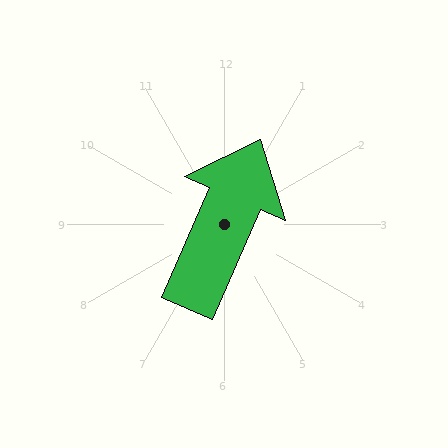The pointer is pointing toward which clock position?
Roughly 1 o'clock.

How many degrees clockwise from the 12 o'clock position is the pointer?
Approximately 24 degrees.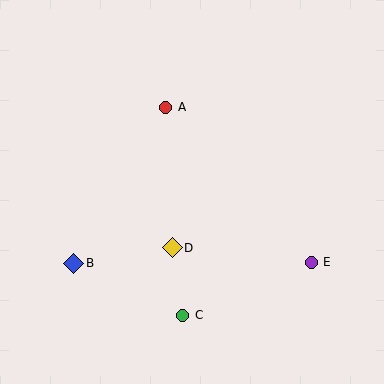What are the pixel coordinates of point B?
Point B is at (74, 263).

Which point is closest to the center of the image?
Point D at (172, 248) is closest to the center.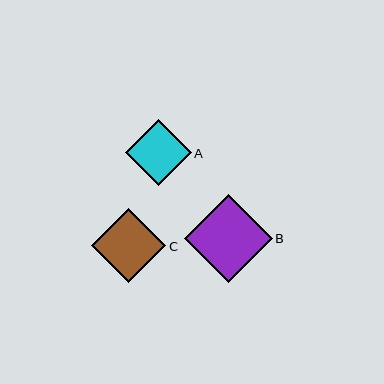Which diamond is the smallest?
Diamond A is the smallest with a size of approximately 66 pixels.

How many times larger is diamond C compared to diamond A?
Diamond C is approximately 1.1 times the size of diamond A.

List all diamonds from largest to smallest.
From largest to smallest: B, C, A.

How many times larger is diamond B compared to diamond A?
Diamond B is approximately 1.3 times the size of diamond A.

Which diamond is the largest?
Diamond B is the largest with a size of approximately 88 pixels.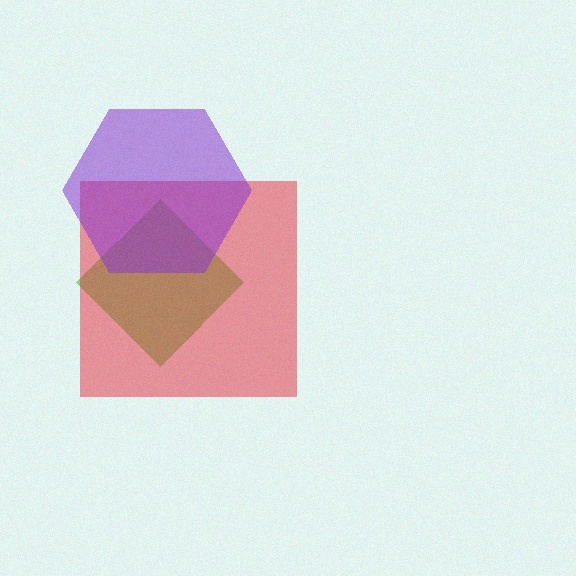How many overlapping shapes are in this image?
There are 3 overlapping shapes in the image.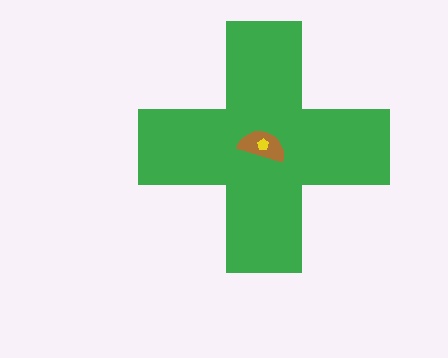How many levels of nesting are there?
3.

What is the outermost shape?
The green cross.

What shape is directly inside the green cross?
The brown semicircle.